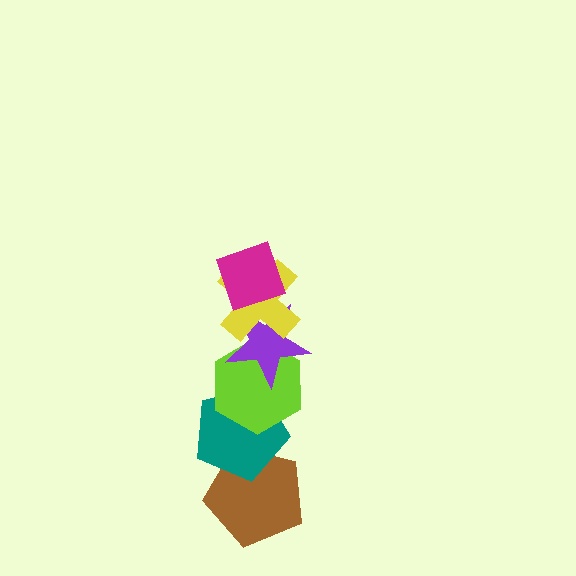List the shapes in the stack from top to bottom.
From top to bottom: the magenta diamond, the yellow cross, the purple star, the lime hexagon, the teal pentagon, the brown pentagon.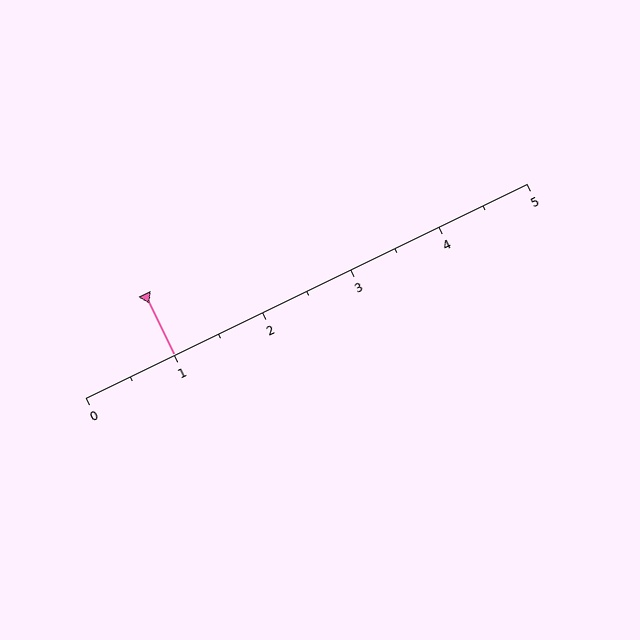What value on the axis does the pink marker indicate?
The marker indicates approximately 1.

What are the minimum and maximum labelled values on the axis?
The axis runs from 0 to 5.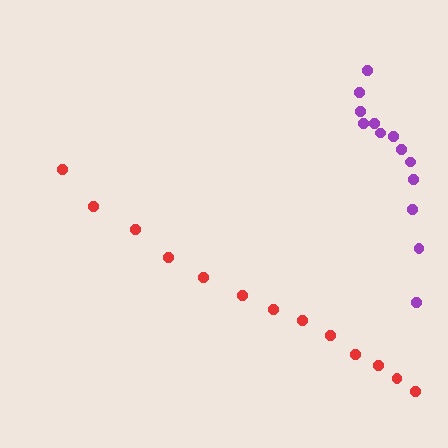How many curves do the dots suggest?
There are 2 distinct paths.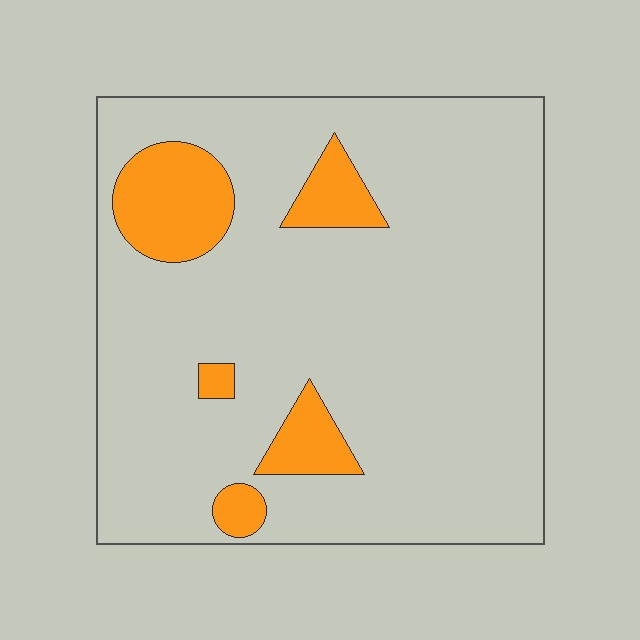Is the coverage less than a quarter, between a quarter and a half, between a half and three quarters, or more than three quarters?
Less than a quarter.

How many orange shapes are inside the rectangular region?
5.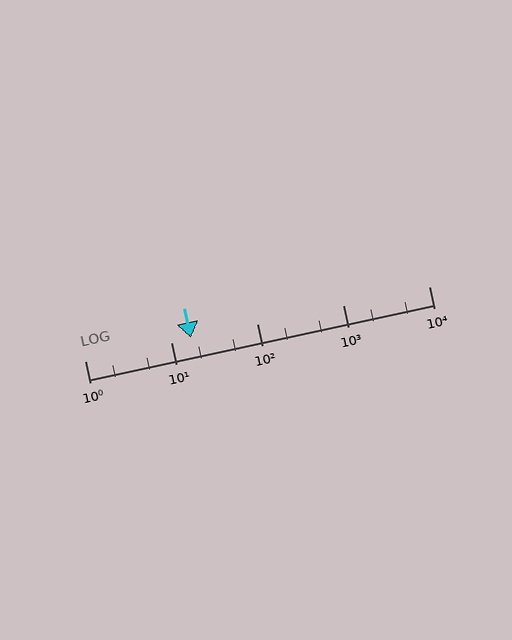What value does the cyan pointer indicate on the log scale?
The pointer indicates approximately 17.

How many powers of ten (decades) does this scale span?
The scale spans 4 decades, from 1 to 10000.